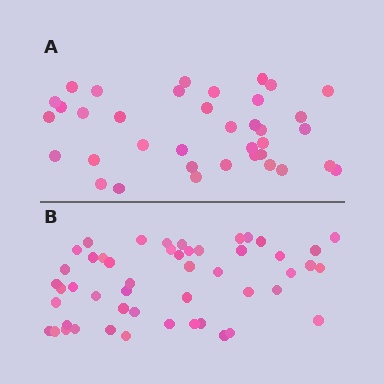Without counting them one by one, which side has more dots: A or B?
Region B (the bottom region) has more dots.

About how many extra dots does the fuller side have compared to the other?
Region B has approximately 15 more dots than region A.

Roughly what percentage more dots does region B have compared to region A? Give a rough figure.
About 35% more.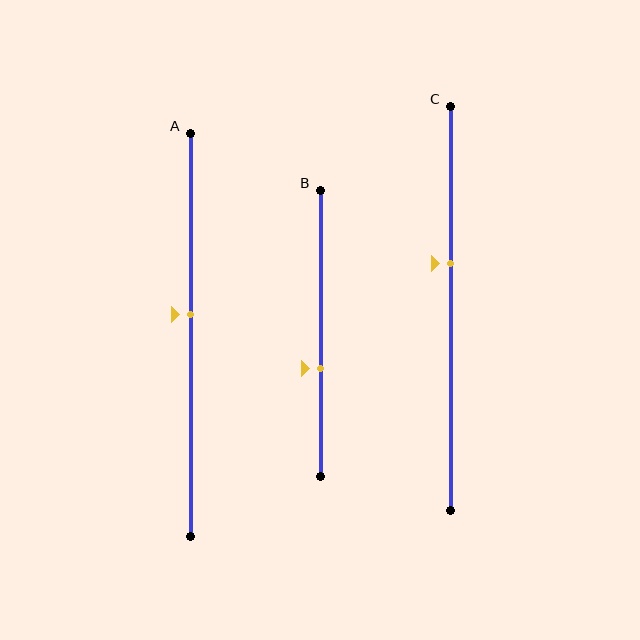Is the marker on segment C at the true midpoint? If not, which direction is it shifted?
No, the marker on segment C is shifted upward by about 11% of the segment length.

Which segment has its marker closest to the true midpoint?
Segment A has its marker closest to the true midpoint.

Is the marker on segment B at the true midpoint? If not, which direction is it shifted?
No, the marker on segment B is shifted downward by about 12% of the segment length.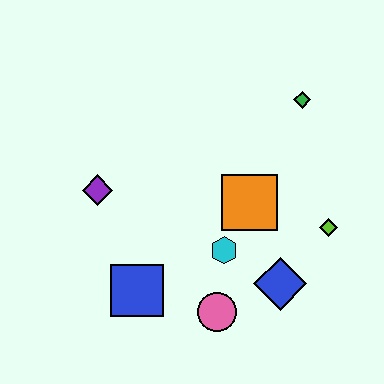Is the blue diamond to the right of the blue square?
Yes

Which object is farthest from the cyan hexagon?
The green diamond is farthest from the cyan hexagon.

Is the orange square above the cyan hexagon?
Yes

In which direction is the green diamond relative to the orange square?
The green diamond is above the orange square.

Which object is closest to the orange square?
The cyan hexagon is closest to the orange square.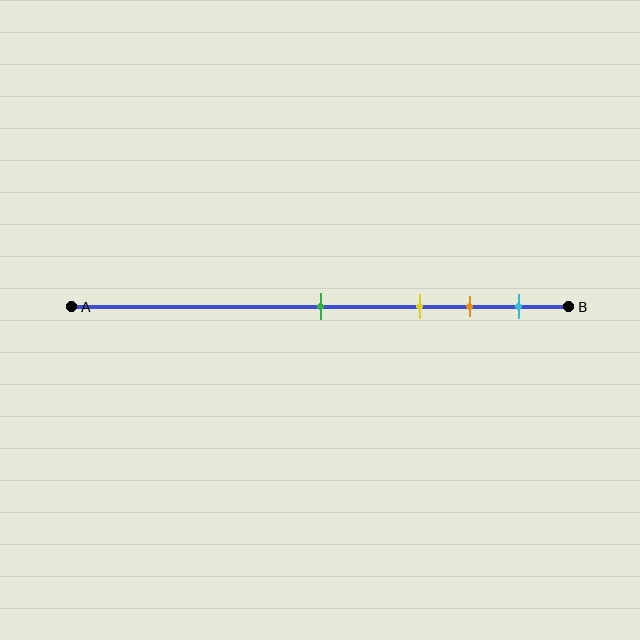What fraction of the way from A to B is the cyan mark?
The cyan mark is approximately 90% (0.9) of the way from A to B.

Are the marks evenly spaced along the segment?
No, the marks are not evenly spaced.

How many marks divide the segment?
There are 4 marks dividing the segment.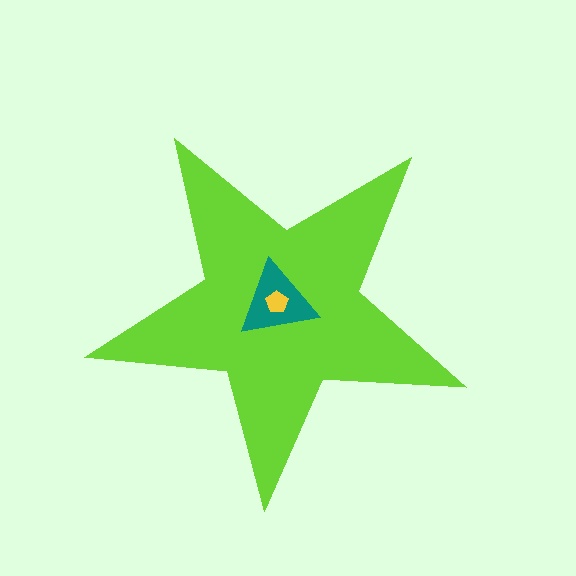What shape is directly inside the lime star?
The teal triangle.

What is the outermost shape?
The lime star.